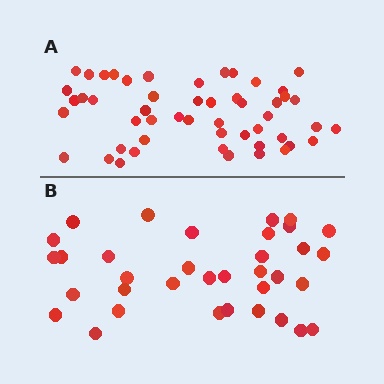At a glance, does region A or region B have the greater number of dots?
Region A (the top region) has more dots.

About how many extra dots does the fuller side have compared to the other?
Region A has approximately 15 more dots than region B.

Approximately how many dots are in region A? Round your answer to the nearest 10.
About 50 dots. (The exact count is 51, which rounds to 50.)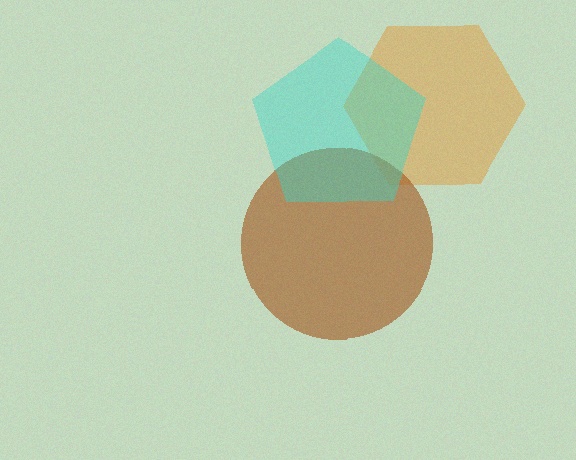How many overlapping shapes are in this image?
There are 3 overlapping shapes in the image.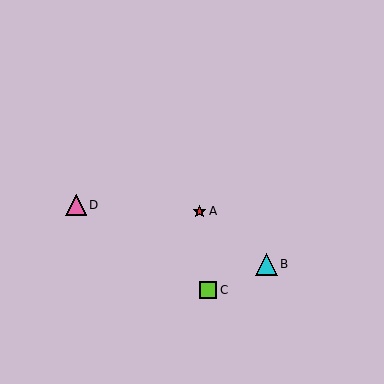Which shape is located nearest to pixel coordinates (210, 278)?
The lime square (labeled C) at (208, 290) is nearest to that location.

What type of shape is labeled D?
Shape D is a pink triangle.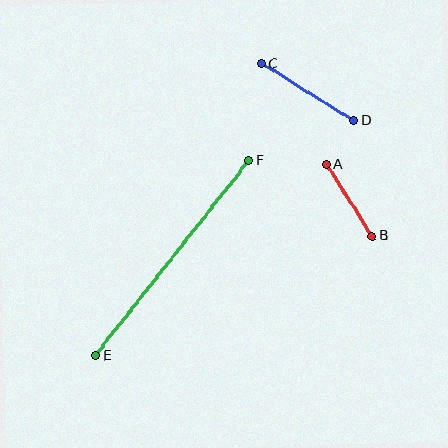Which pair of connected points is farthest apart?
Points E and F are farthest apart.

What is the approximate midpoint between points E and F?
The midpoint is at approximately (172, 258) pixels.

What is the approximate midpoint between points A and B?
The midpoint is at approximately (349, 200) pixels.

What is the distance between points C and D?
The distance is approximately 108 pixels.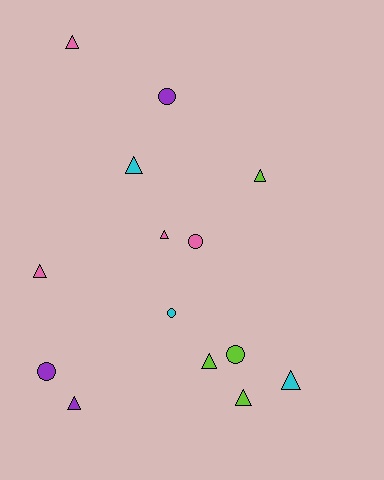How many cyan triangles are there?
There are 2 cyan triangles.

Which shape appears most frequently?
Triangle, with 9 objects.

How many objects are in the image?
There are 14 objects.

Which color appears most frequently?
Pink, with 4 objects.